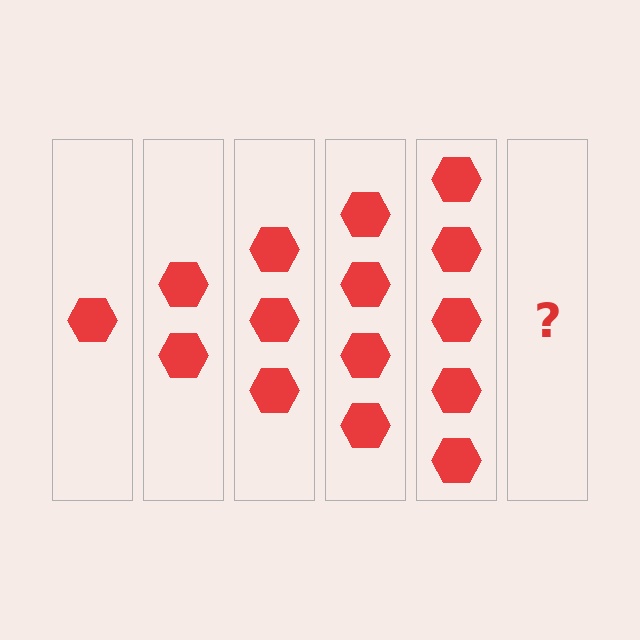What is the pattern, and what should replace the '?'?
The pattern is that each step adds one more hexagon. The '?' should be 6 hexagons.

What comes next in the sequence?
The next element should be 6 hexagons.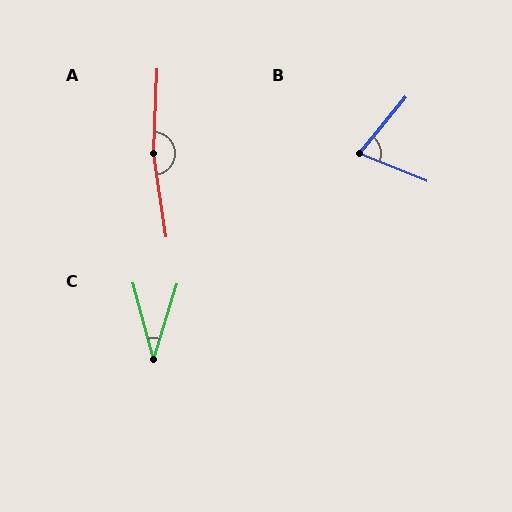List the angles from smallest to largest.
C (32°), B (73°), A (169°).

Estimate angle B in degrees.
Approximately 73 degrees.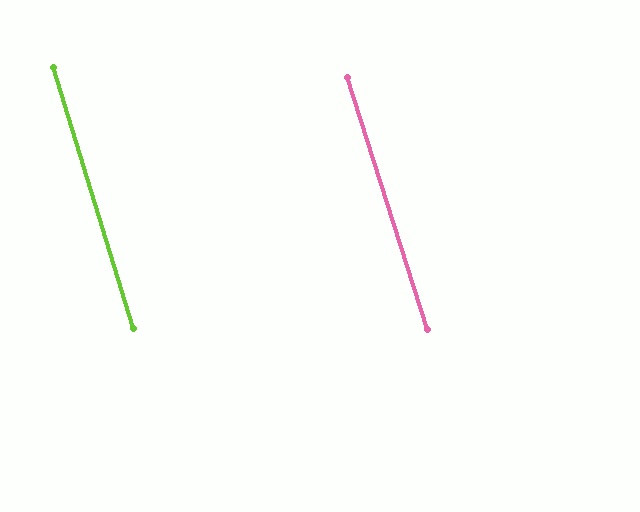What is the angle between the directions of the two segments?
Approximately 1 degree.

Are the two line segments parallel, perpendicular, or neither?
Parallel — their directions differ by only 0.6°.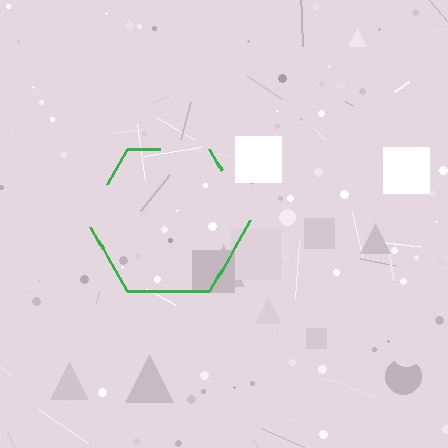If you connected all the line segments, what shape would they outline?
They would outline a hexagon.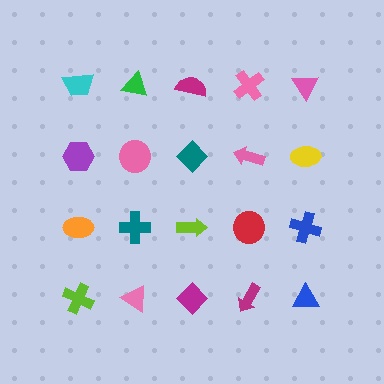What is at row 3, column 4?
A red circle.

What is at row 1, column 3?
A magenta semicircle.